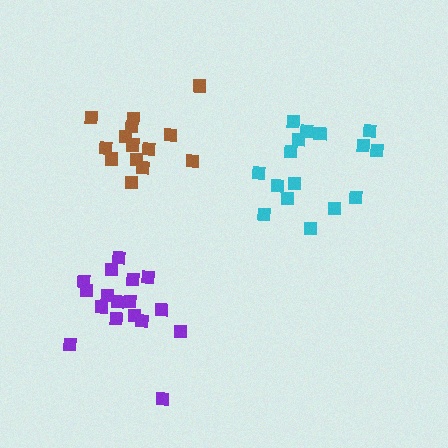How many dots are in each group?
Group 1: 14 dots, Group 2: 17 dots, Group 3: 16 dots (47 total).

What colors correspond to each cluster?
The clusters are colored: brown, purple, cyan.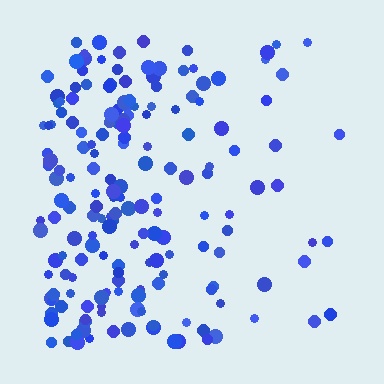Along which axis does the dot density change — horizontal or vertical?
Horizontal.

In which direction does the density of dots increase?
From right to left, with the left side densest.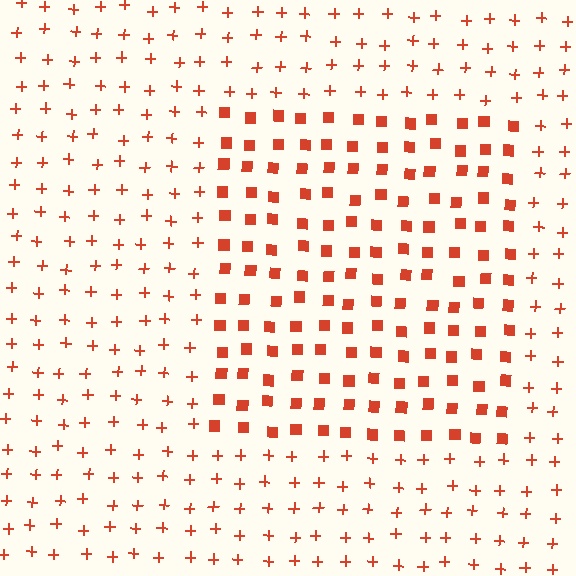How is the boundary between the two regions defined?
The boundary is defined by a change in element shape: squares inside vs. plus signs outside. All elements share the same color and spacing.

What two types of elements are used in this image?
The image uses squares inside the rectangle region and plus signs outside it.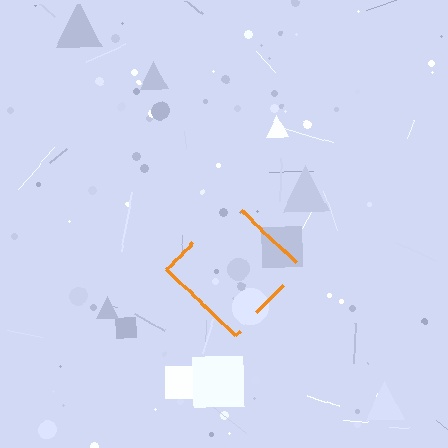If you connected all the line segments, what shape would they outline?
They would outline a diamond.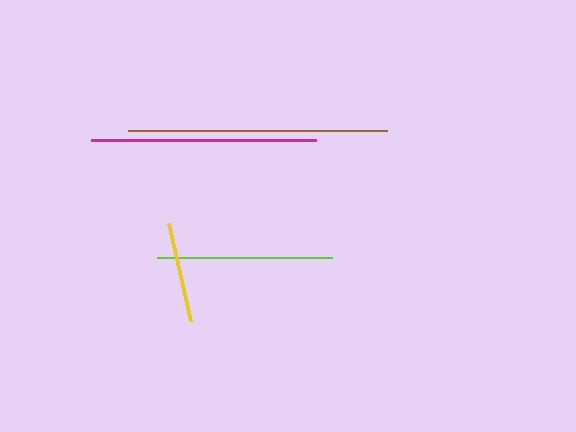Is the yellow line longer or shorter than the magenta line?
The magenta line is longer than the yellow line.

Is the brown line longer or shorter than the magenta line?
The brown line is longer than the magenta line.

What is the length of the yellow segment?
The yellow segment is approximately 101 pixels long.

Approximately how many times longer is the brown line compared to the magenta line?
The brown line is approximately 1.1 times the length of the magenta line.